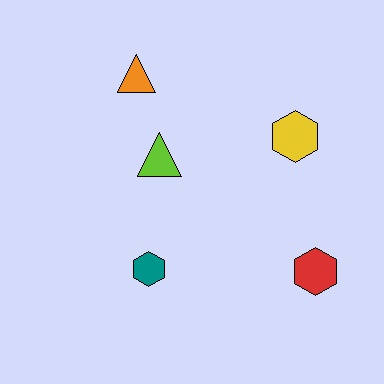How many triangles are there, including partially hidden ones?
There are 2 triangles.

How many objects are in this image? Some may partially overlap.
There are 5 objects.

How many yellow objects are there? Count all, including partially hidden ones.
There is 1 yellow object.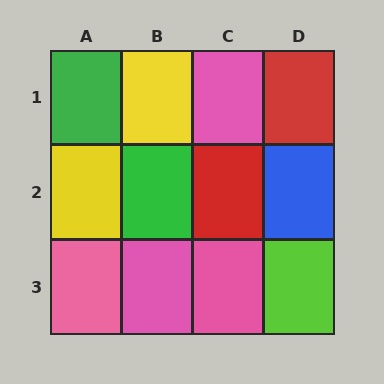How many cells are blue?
1 cell is blue.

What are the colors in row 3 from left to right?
Pink, pink, pink, lime.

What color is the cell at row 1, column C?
Pink.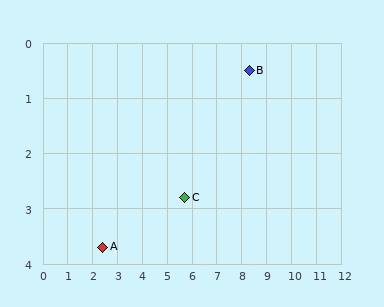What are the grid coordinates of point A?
Point A is at approximately (2.4, 3.7).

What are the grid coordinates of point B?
Point B is at approximately (8.3, 0.5).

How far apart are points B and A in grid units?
Points B and A are about 6.7 grid units apart.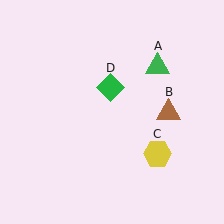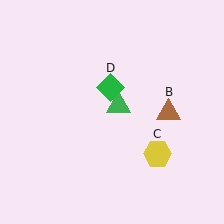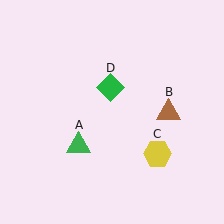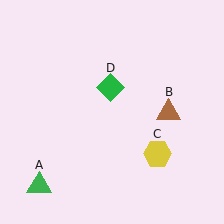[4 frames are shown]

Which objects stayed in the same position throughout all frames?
Brown triangle (object B) and yellow hexagon (object C) and green diamond (object D) remained stationary.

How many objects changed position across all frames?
1 object changed position: green triangle (object A).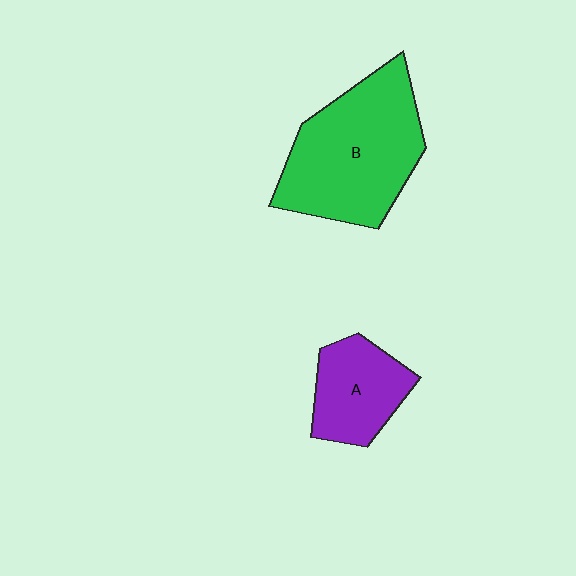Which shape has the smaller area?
Shape A (purple).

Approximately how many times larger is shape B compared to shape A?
Approximately 2.0 times.